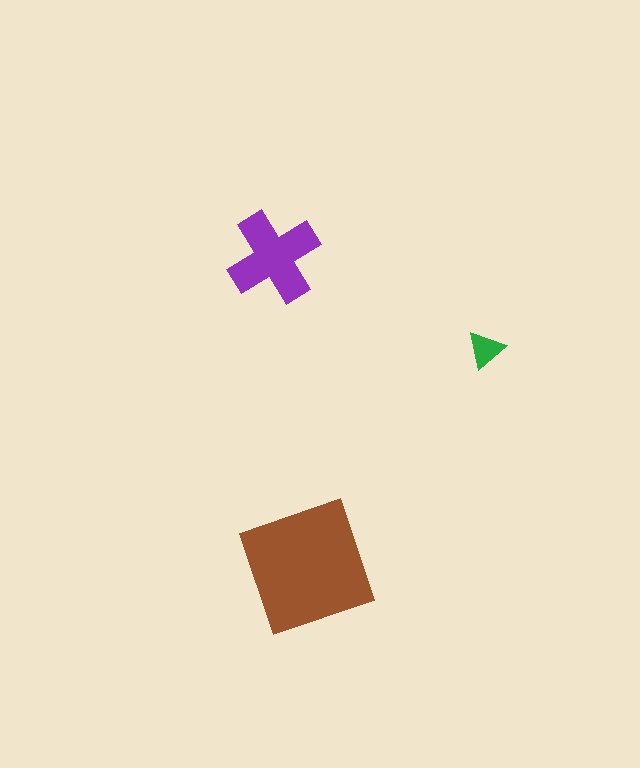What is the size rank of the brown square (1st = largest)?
1st.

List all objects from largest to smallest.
The brown square, the purple cross, the green triangle.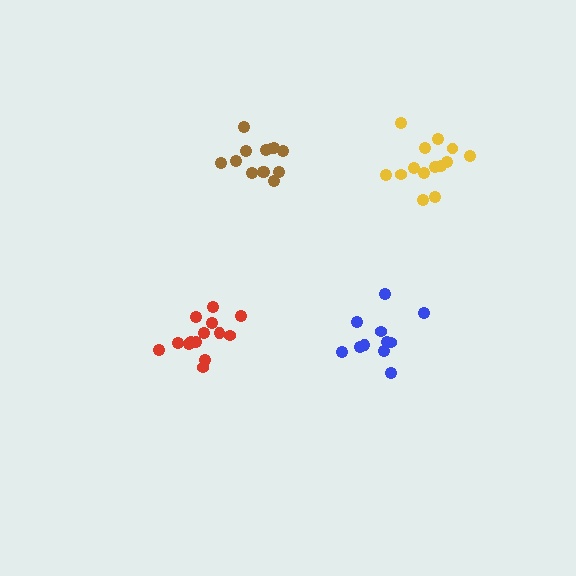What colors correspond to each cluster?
The clusters are colored: yellow, brown, red, blue.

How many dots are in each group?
Group 1: 14 dots, Group 2: 13 dots, Group 3: 14 dots, Group 4: 11 dots (52 total).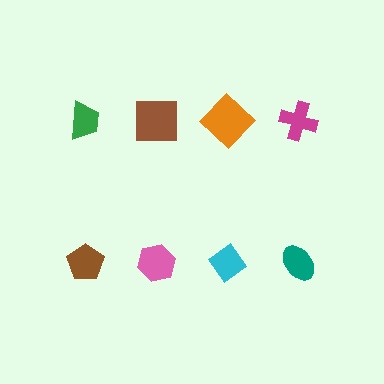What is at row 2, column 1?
A brown pentagon.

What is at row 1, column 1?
A green trapezoid.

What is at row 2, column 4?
A teal ellipse.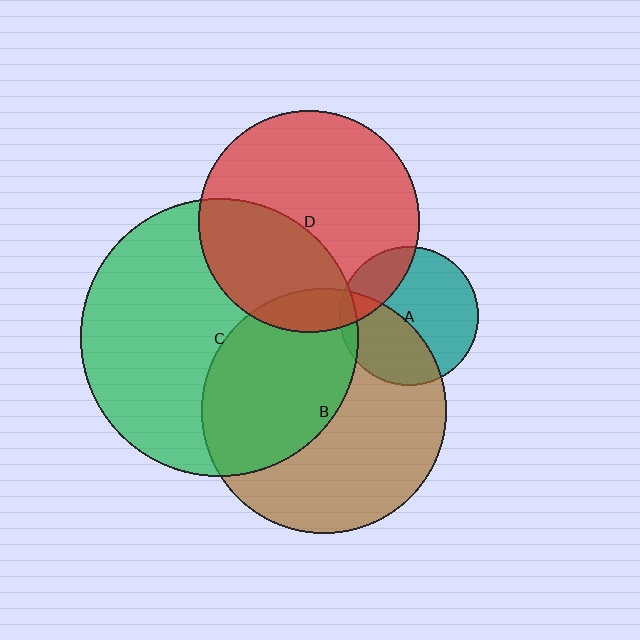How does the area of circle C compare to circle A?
Approximately 4.0 times.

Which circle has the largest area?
Circle C (green).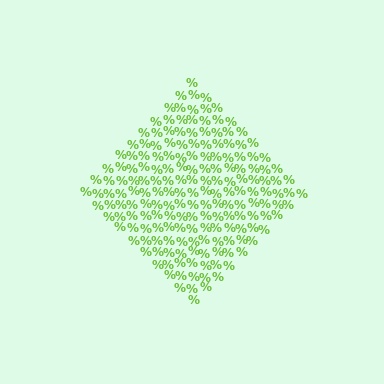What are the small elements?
The small elements are percent signs.